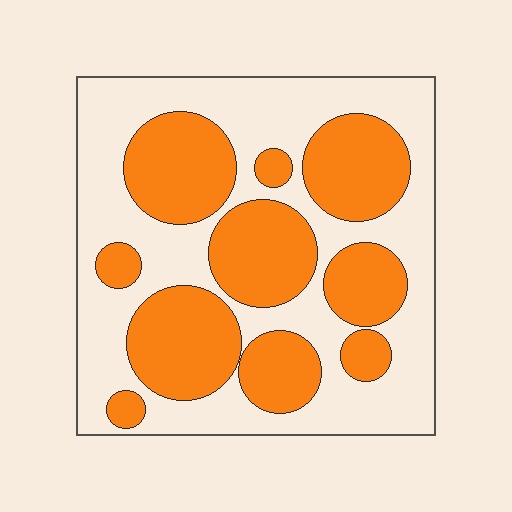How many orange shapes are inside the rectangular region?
10.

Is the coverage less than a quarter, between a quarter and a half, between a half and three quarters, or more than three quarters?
Between a quarter and a half.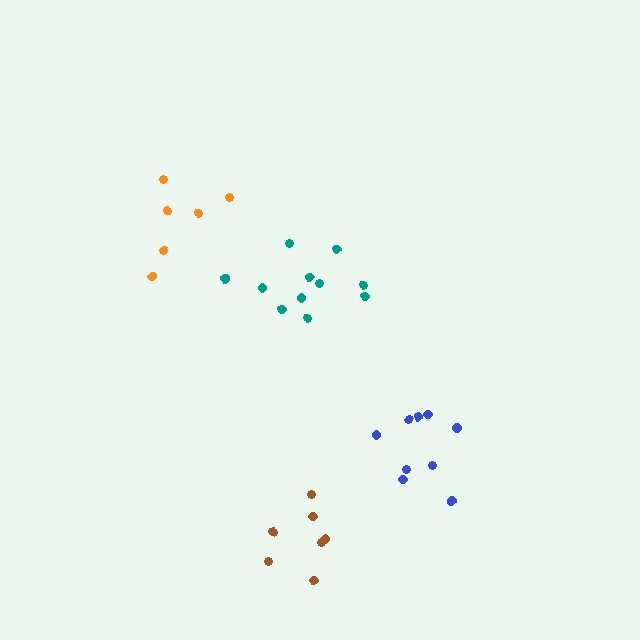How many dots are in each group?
Group 1: 11 dots, Group 2: 8 dots, Group 3: 6 dots, Group 4: 9 dots (34 total).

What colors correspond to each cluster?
The clusters are colored: teal, brown, orange, blue.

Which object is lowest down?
The brown cluster is bottommost.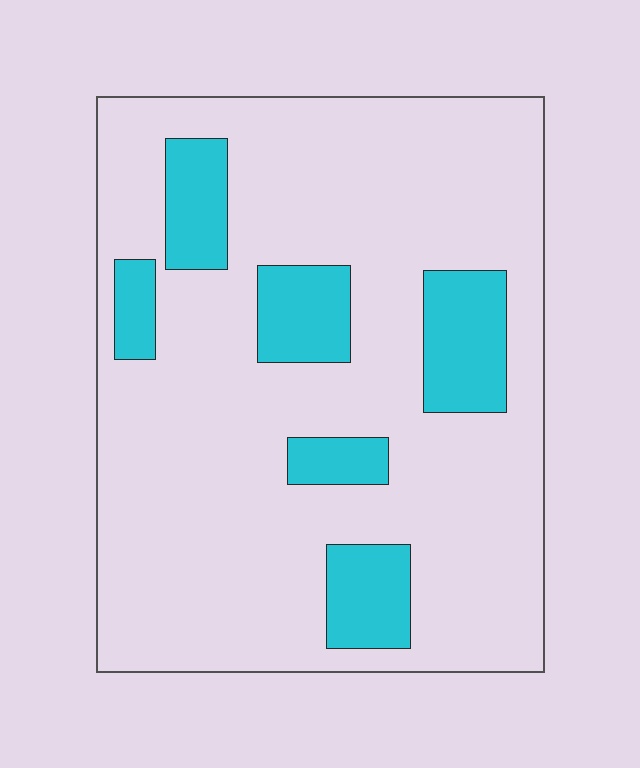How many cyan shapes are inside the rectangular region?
6.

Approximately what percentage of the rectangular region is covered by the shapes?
Approximately 20%.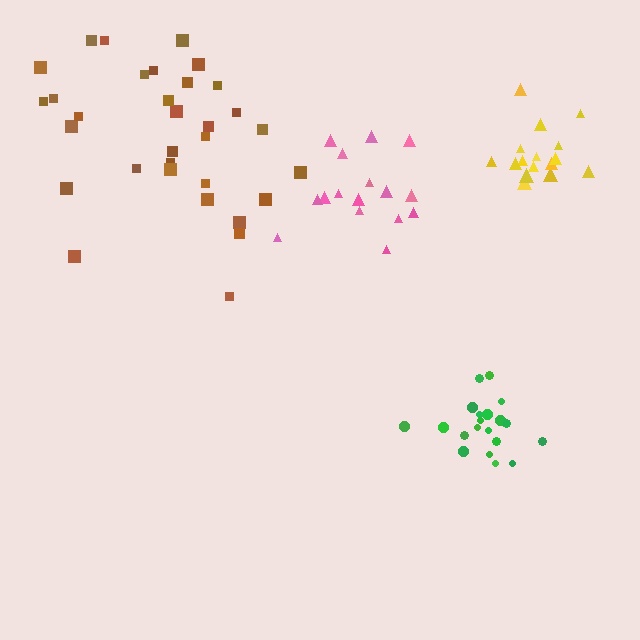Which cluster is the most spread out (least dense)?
Brown.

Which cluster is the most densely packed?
Green.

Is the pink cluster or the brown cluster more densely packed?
Pink.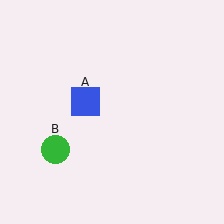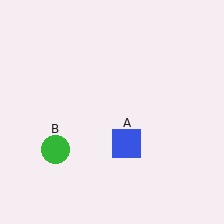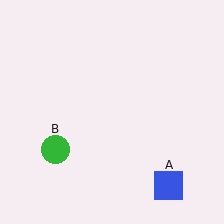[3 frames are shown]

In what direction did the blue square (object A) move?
The blue square (object A) moved down and to the right.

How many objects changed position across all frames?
1 object changed position: blue square (object A).